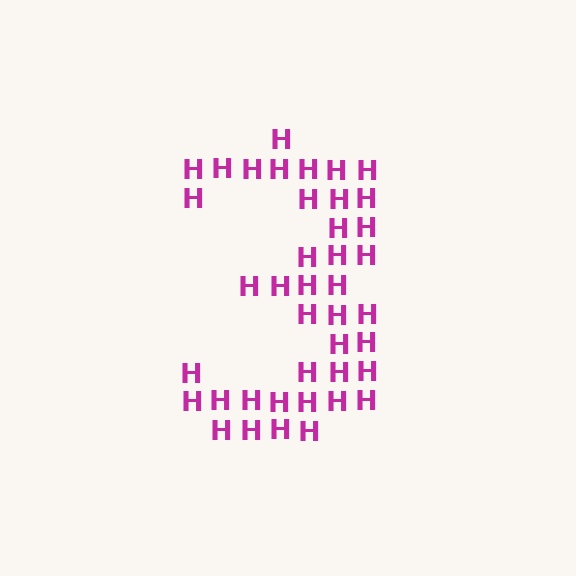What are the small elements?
The small elements are letter H's.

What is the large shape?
The large shape is the digit 3.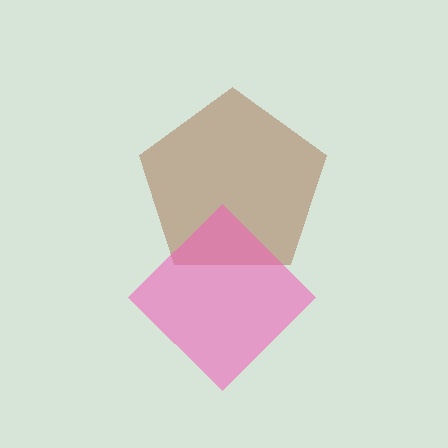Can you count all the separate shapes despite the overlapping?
Yes, there are 2 separate shapes.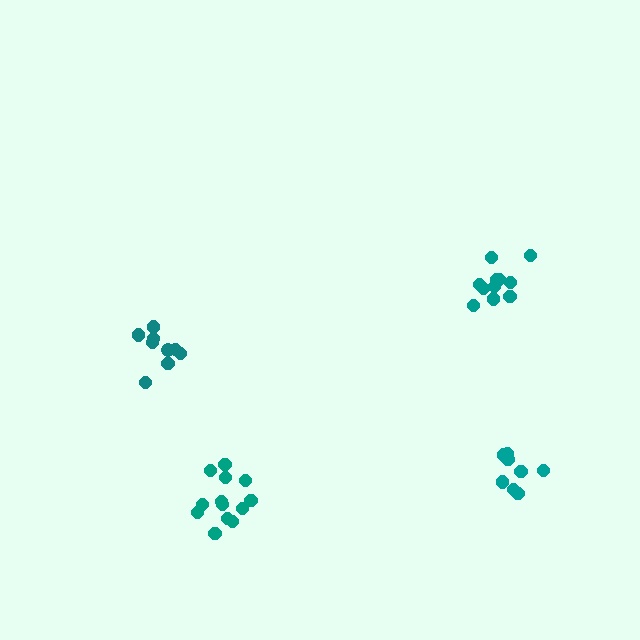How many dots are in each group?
Group 1: 9 dots, Group 2: 13 dots, Group 3: 11 dots, Group 4: 8 dots (41 total).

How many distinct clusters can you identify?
There are 4 distinct clusters.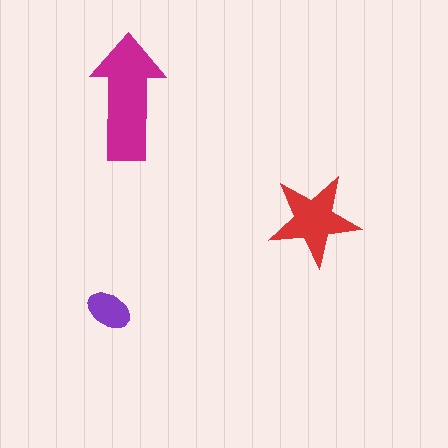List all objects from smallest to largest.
The purple ellipse, the red star, the magenta arrow.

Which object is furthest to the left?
The purple ellipse is leftmost.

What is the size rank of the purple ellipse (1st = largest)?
3rd.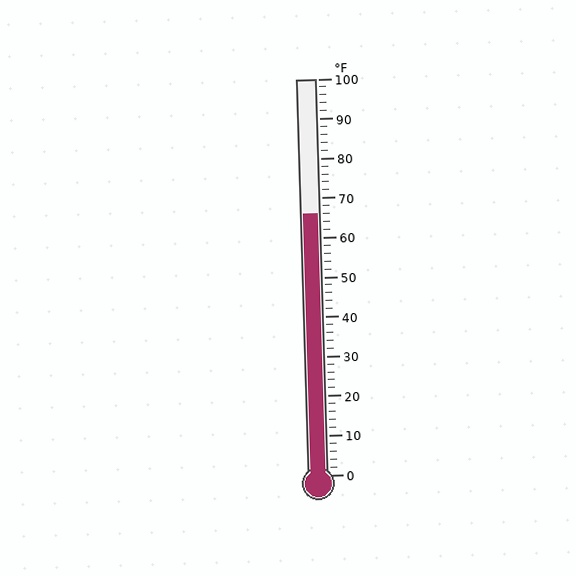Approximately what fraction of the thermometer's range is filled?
The thermometer is filled to approximately 65% of its range.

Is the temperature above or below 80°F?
The temperature is below 80°F.